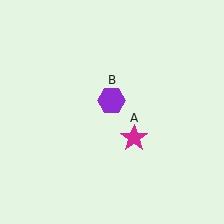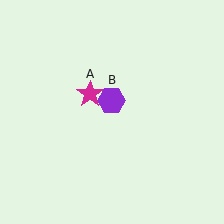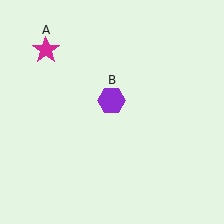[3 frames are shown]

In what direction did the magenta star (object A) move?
The magenta star (object A) moved up and to the left.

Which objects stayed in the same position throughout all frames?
Purple hexagon (object B) remained stationary.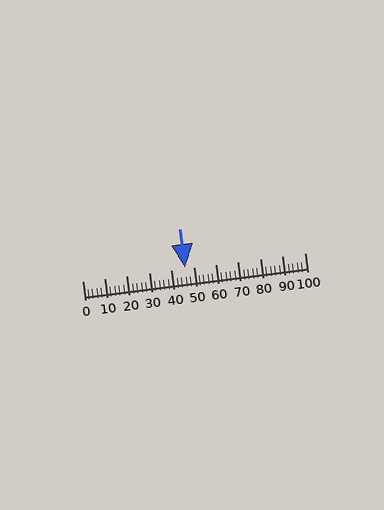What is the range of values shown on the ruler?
The ruler shows values from 0 to 100.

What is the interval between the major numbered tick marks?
The major tick marks are spaced 10 units apart.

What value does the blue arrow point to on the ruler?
The blue arrow points to approximately 46.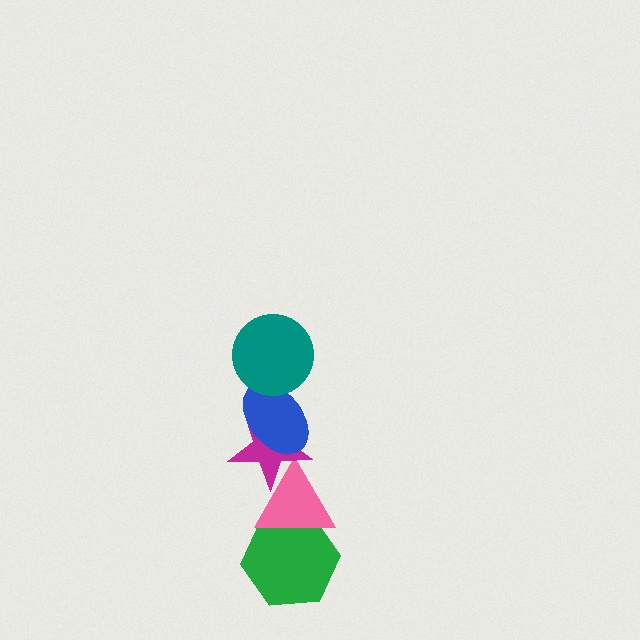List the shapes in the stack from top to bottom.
From top to bottom: the teal circle, the blue ellipse, the magenta star, the pink triangle, the green hexagon.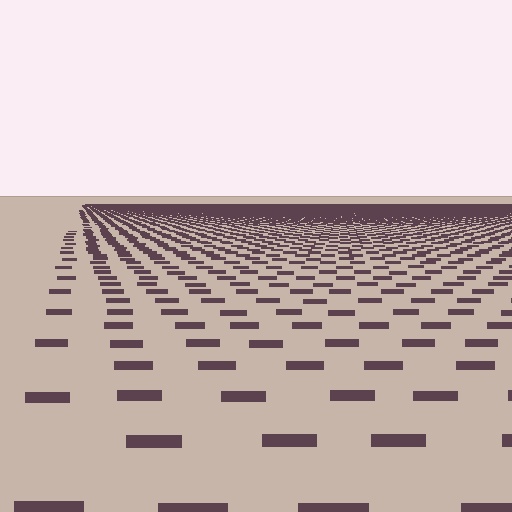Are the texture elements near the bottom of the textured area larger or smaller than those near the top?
Larger. Near the bottom, elements are closer to the viewer and appear at a bigger on-screen size.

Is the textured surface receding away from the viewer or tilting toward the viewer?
The surface is receding away from the viewer. Texture elements get smaller and denser toward the top.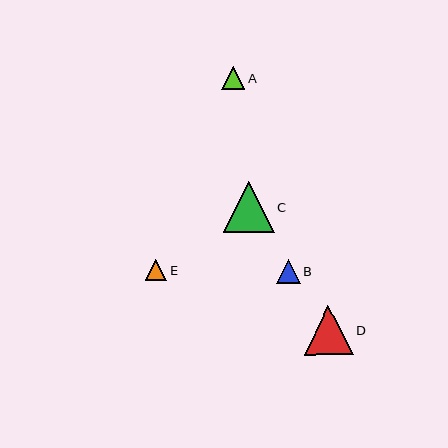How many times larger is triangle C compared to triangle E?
Triangle C is approximately 2.4 times the size of triangle E.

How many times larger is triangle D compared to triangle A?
Triangle D is approximately 2.1 times the size of triangle A.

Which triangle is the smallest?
Triangle E is the smallest with a size of approximately 22 pixels.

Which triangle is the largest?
Triangle C is the largest with a size of approximately 51 pixels.